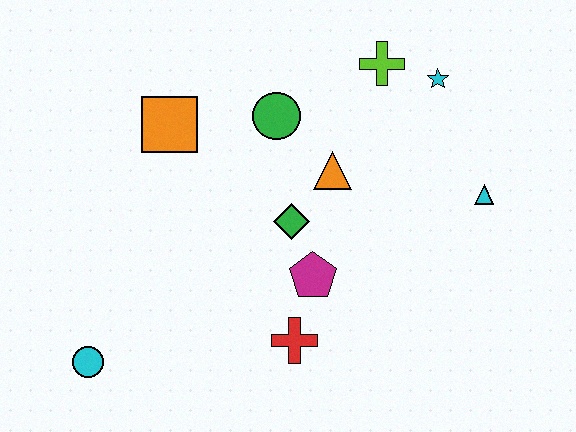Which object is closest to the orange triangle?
The green diamond is closest to the orange triangle.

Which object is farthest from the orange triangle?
The cyan circle is farthest from the orange triangle.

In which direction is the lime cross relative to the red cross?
The lime cross is above the red cross.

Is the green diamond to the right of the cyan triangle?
No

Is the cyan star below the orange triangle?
No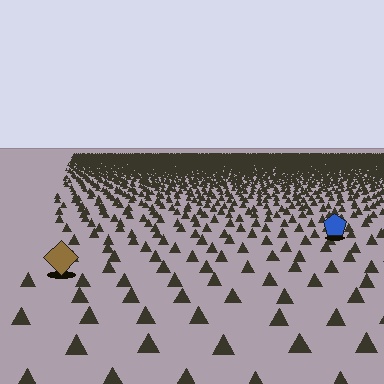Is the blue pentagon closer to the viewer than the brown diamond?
No. The brown diamond is closer — you can tell from the texture gradient: the ground texture is coarser near it.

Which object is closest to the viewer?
The brown diamond is closest. The texture marks near it are larger and more spread out.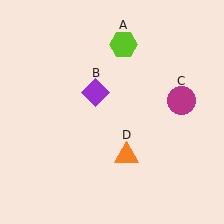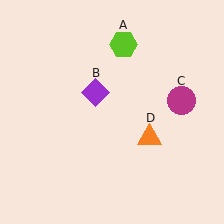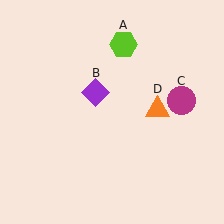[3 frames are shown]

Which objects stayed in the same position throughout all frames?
Lime hexagon (object A) and purple diamond (object B) and magenta circle (object C) remained stationary.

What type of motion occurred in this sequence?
The orange triangle (object D) rotated counterclockwise around the center of the scene.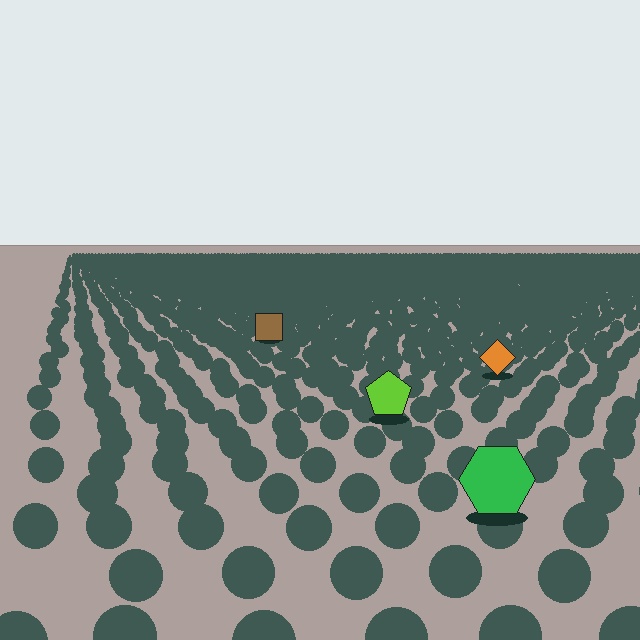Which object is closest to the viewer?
The green hexagon is closest. The texture marks near it are larger and more spread out.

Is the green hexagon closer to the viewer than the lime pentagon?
Yes. The green hexagon is closer — you can tell from the texture gradient: the ground texture is coarser near it.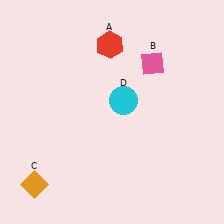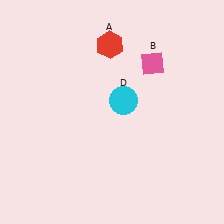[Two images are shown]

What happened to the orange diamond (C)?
The orange diamond (C) was removed in Image 2. It was in the bottom-left area of Image 1.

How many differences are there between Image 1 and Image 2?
There is 1 difference between the two images.